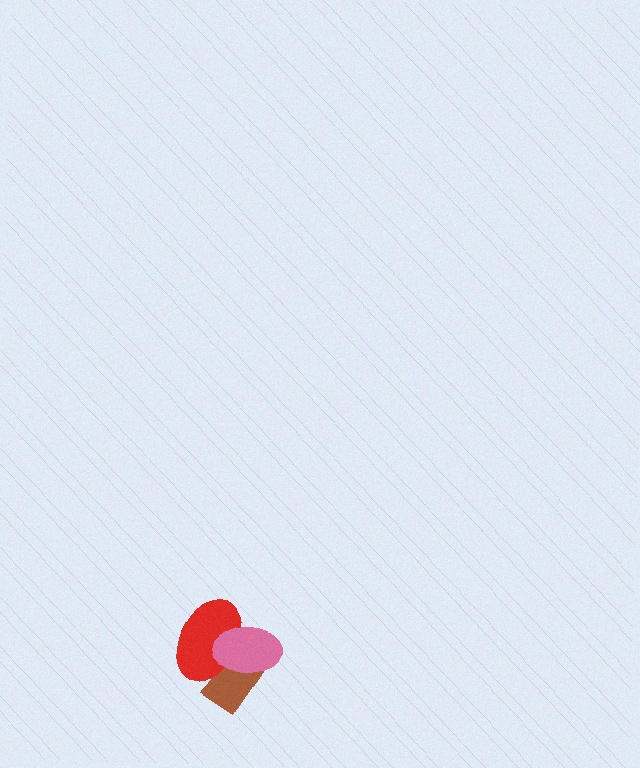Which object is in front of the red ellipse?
The pink ellipse is in front of the red ellipse.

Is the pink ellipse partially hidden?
No, no other shape covers it.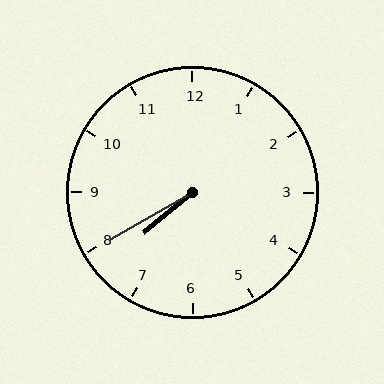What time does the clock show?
7:40.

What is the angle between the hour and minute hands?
Approximately 10 degrees.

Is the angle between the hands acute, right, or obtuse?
It is acute.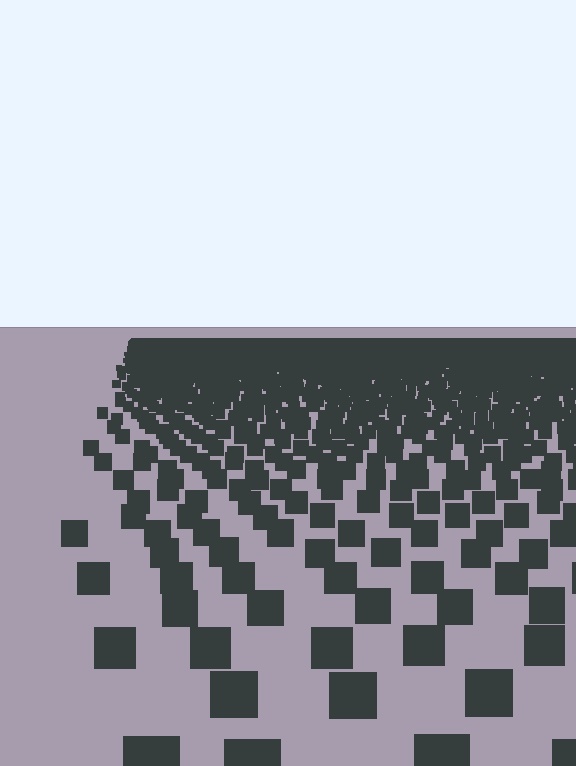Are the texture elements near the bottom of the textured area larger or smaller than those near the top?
Larger. Near the bottom, elements are closer to the viewer and appear at a bigger on-screen size.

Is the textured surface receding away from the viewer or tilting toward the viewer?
The surface is receding away from the viewer. Texture elements get smaller and denser toward the top.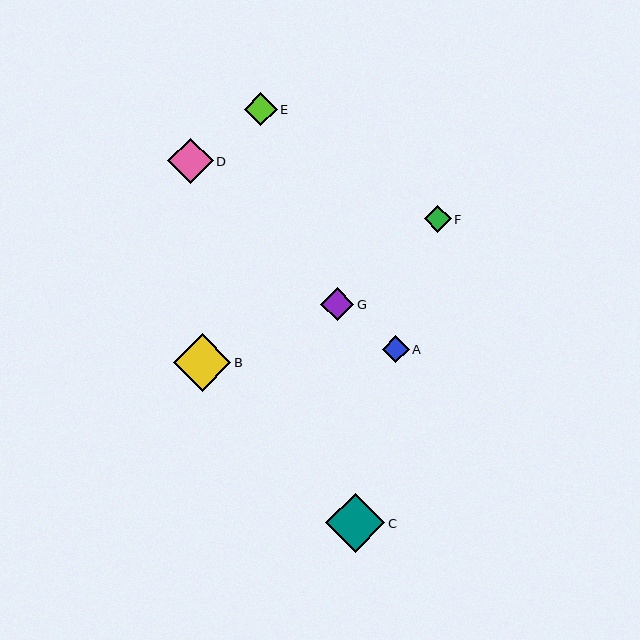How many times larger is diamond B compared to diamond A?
Diamond B is approximately 2.2 times the size of diamond A.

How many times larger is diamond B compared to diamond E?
Diamond B is approximately 1.8 times the size of diamond E.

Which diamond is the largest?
Diamond C is the largest with a size of approximately 59 pixels.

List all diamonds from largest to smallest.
From largest to smallest: C, B, D, G, E, F, A.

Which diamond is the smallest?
Diamond A is the smallest with a size of approximately 26 pixels.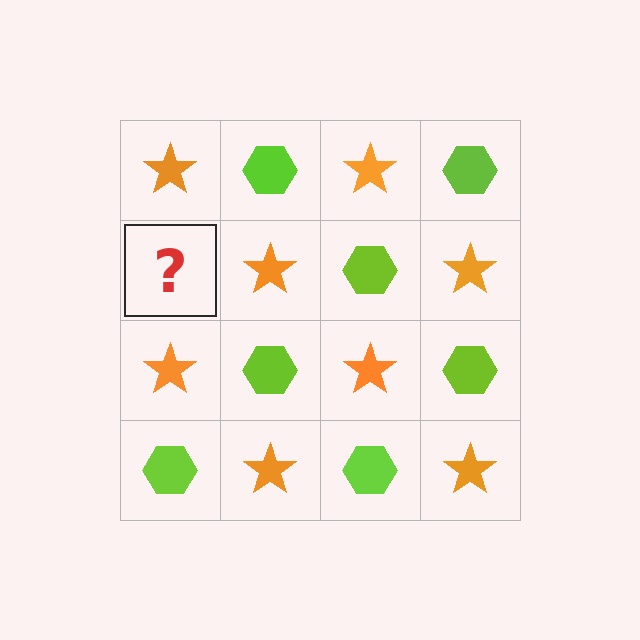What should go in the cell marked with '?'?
The missing cell should contain a lime hexagon.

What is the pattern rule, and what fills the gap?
The rule is that it alternates orange star and lime hexagon in a checkerboard pattern. The gap should be filled with a lime hexagon.